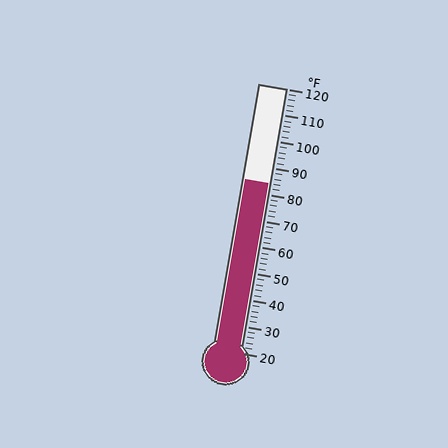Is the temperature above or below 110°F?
The temperature is below 110°F.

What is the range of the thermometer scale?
The thermometer scale ranges from 20°F to 120°F.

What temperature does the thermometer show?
The thermometer shows approximately 84°F.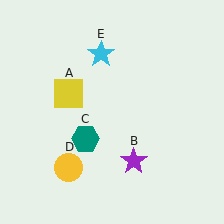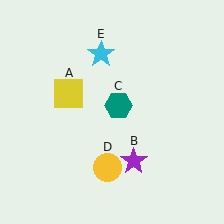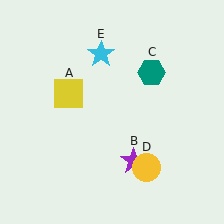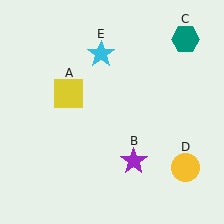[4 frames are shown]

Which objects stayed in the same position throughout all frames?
Yellow square (object A) and purple star (object B) and cyan star (object E) remained stationary.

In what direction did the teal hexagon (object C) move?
The teal hexagon (object C) moved up and to the right.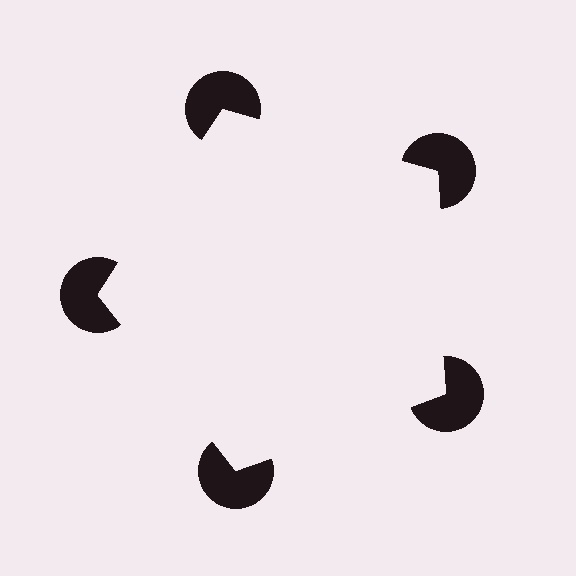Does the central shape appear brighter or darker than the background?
It typically appears slightly brighter than the background, even though no actual brightness change is drawn.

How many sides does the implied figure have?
5 sides.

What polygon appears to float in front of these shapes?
An illusory pentagon — its edges are inferred from the aligned wedge cuts in the pac-man discs, not physically drawn.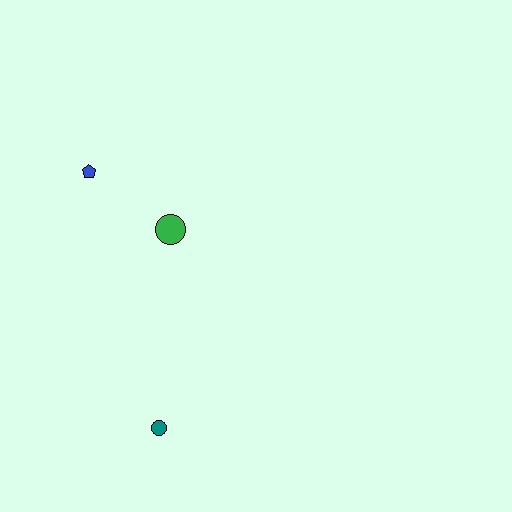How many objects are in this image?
There are 3 objects.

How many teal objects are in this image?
There is 1 teal object.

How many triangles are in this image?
There are no triangles.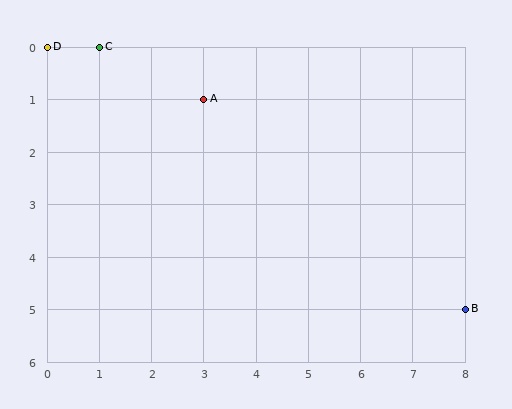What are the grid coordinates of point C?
Point C is at grid coordinates (1, 0).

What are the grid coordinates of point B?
Point B is at grid coordinates (8, 5).